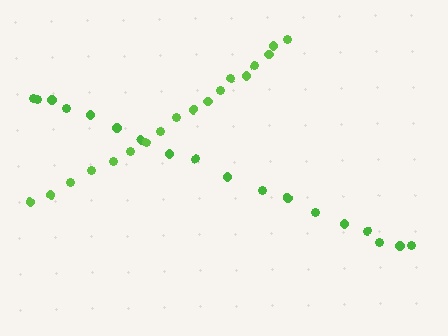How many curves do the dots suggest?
There are 2 distinct paths.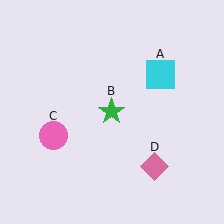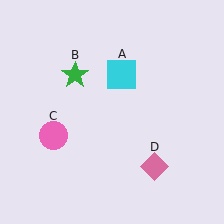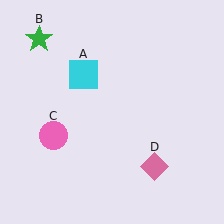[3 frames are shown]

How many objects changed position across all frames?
2 objects changed position: cyan square (object A), green star (object B).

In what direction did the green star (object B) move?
The green star (object B) moved up and to the left.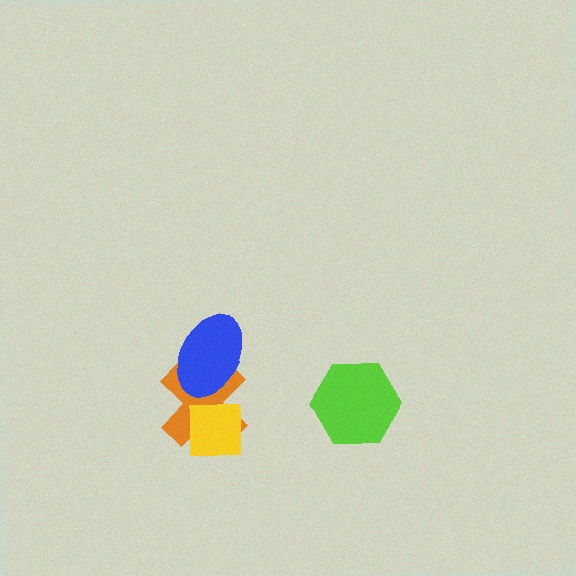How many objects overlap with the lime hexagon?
0 objects overlap with the lime hexagon.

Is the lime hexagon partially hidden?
No, no other shape covers it.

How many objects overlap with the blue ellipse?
1 object overlaps with the blue ellipse.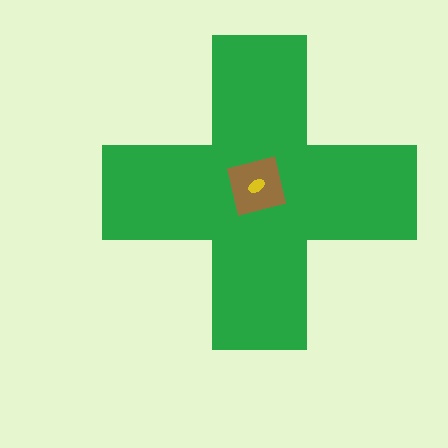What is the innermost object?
The yellow ellipse.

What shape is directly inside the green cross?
The brown square.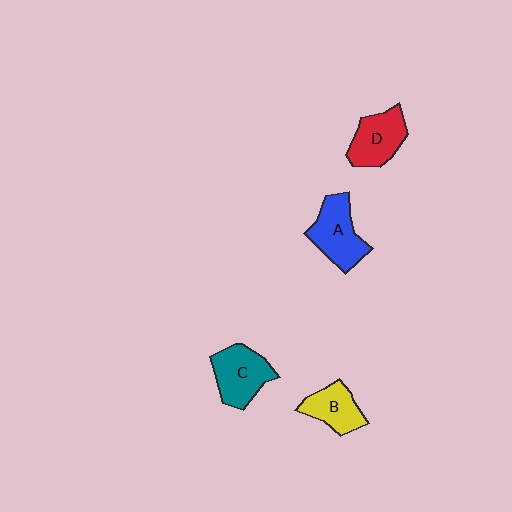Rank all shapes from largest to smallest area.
From largest to smallest: A (blue), C (teal), D (red), B (yellow).